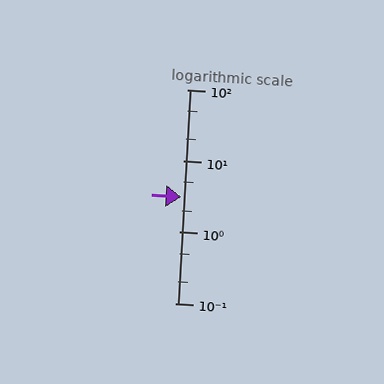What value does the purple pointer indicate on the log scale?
The pointer indicates approximately 3.1.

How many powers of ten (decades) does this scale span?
The scale spans 3 decades, from 0.1 to 100.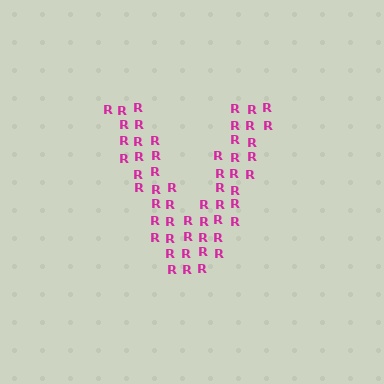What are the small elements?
The small elements are letter R's.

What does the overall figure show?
The overall figure shows the letter V.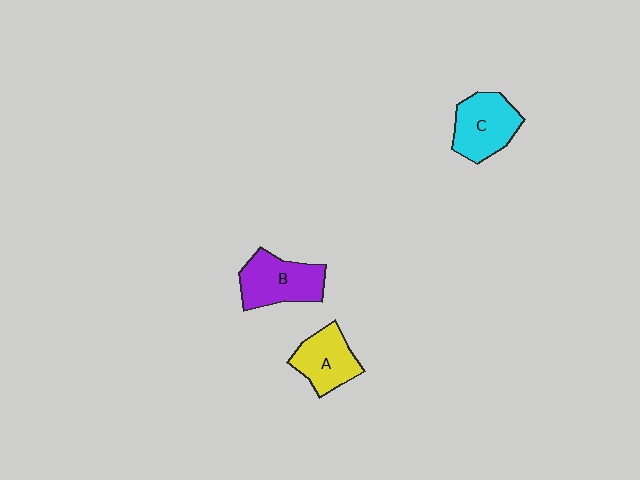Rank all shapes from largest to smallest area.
From largest to smallest: B (purple), C (cyan), A (yellow).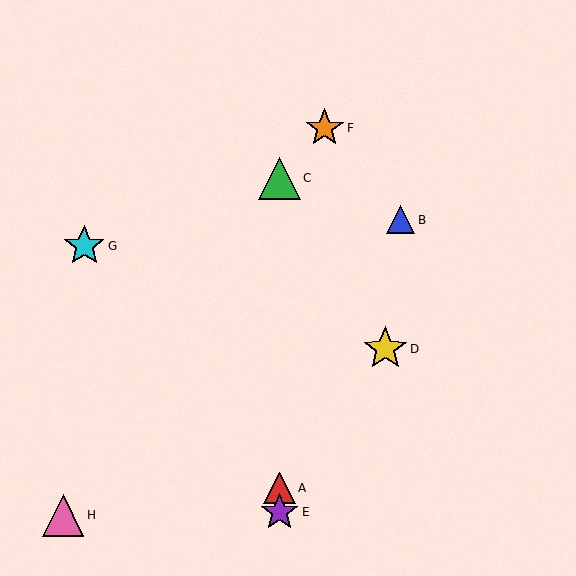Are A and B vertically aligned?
No, A is at x≈280 and B is at x≈401.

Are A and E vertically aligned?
Yes, both are at x≈280.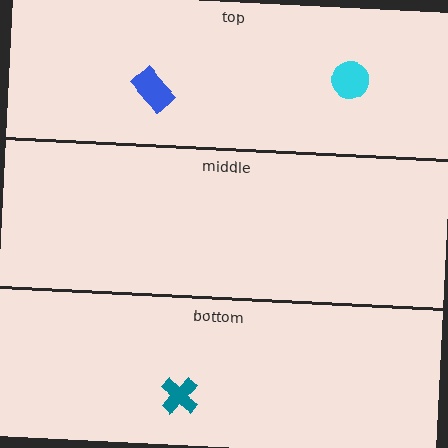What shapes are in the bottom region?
The teal cross.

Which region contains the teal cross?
The bottom region.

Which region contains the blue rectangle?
The top region.